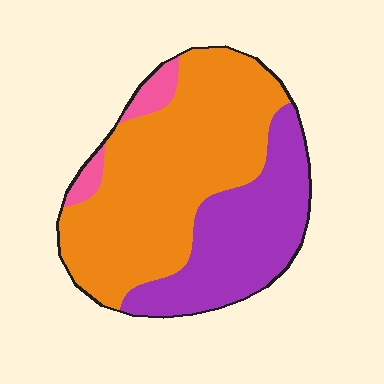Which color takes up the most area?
Orange, at roughly 60%.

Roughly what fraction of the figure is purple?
Purple covers 34% of the figure.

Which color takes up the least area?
Pink, at roughly 5%.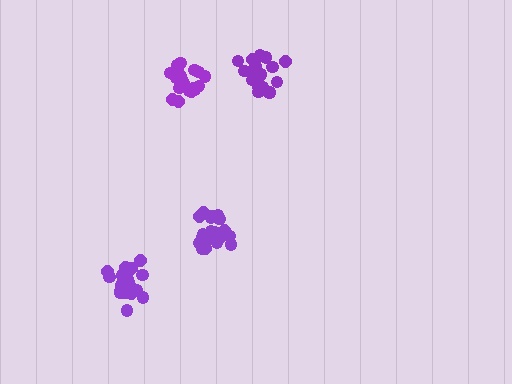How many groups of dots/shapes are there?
There are 4 groups.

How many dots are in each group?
Group 1: 21 dots, Group 2: 21 dots, Group 3: 21 dots, Group 4: 18 dots (81 total).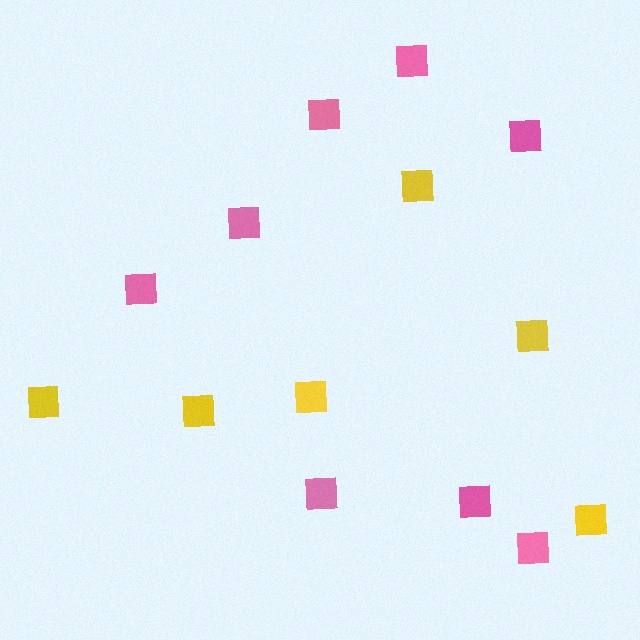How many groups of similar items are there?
There are 2 groups: one group of pink squares (8) and one group of yellow squares (6).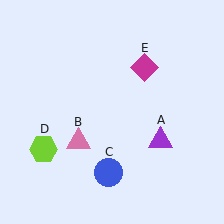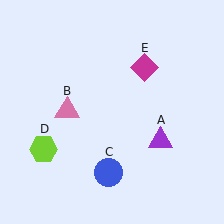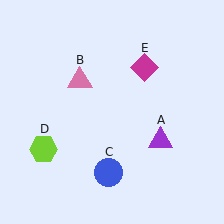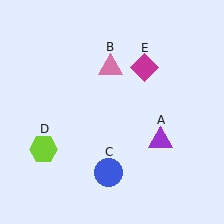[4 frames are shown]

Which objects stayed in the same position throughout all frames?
Purple triangle (object A) and blue circle (object C) and lime hexagon (object D) and magenta diamond (object E) remained stationary.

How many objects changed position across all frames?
1 object changed position: pink triangle (object B).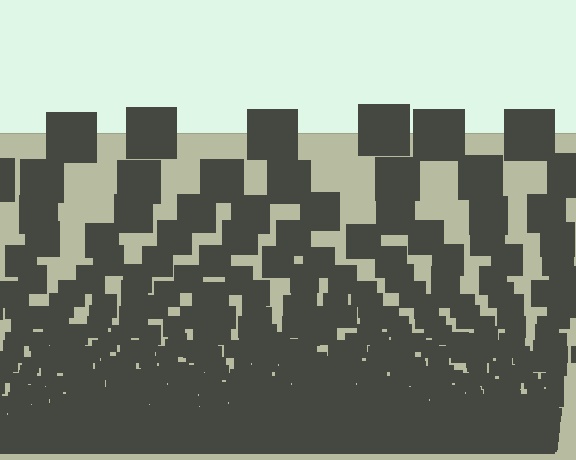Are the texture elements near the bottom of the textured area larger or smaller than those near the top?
Smaller. The gradient is inverted — elements near the bottom are smaller and denser.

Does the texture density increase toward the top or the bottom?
Density increases toward the bottom.